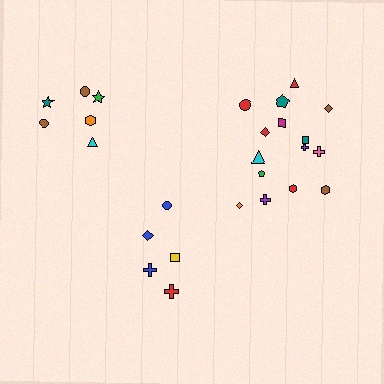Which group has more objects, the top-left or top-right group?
The top-right group.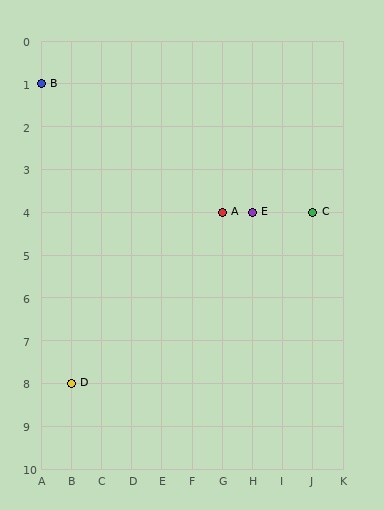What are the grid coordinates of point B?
Point B is at grid coordinates (A, 1).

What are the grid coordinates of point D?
Point D is at grid coordinates (B, 8).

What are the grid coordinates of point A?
Point A is at grid coordinates (G, 4).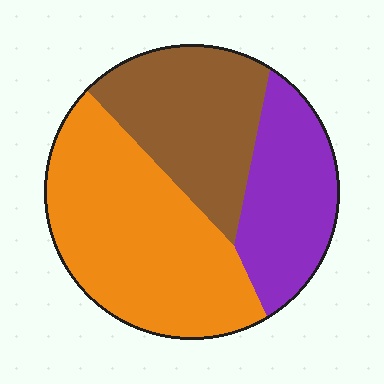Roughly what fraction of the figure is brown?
Brown takes up between a quarter and a half of the figure.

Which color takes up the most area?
Orange, at roughly 45%.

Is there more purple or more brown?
Brown.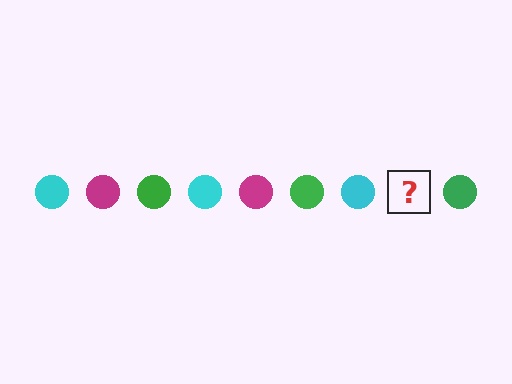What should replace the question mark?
The question mark should be replaced with a magenta circle.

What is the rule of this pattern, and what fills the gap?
The rule is that the pattern cycles through cyan, magenta, green circles. The gap should be filled with a magenta circle.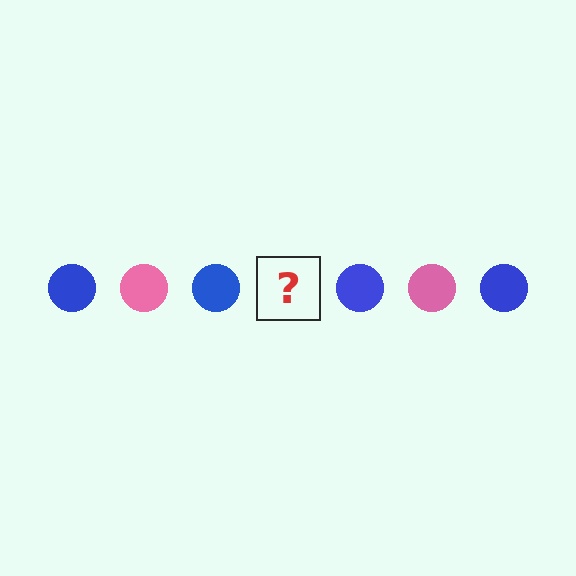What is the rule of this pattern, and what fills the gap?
The rule is that the pattern cycles through blue, pink circles. The gap should be filled with a pink circle.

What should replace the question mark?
The question mark should be replaced with a pink circle.